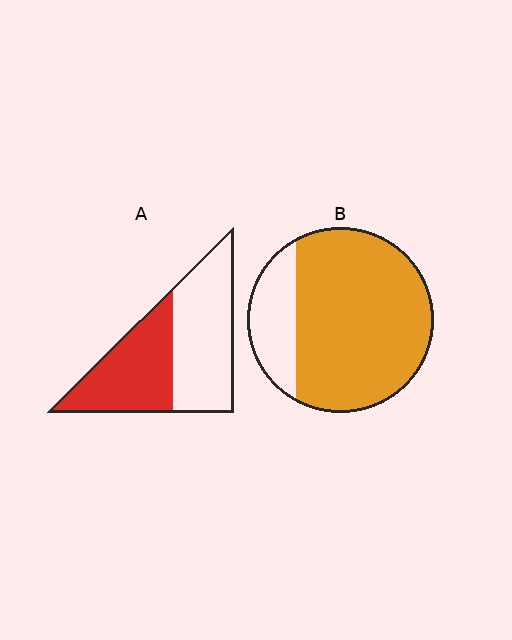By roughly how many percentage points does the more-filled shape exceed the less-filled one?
By roughly 35 percentage points (B over A).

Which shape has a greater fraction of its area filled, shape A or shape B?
Shape B.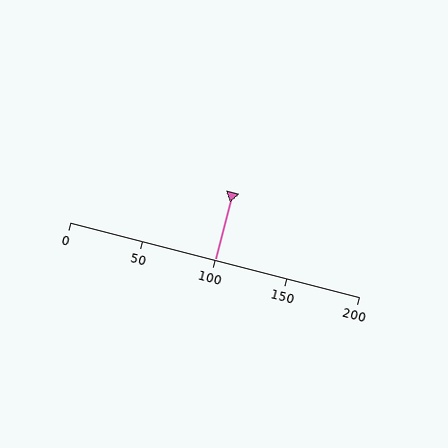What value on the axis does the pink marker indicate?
The marker indicates approximately 100.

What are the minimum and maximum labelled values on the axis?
The axis runs from 0 to 200.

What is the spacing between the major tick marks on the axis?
The major ticks are spaced 50 apart.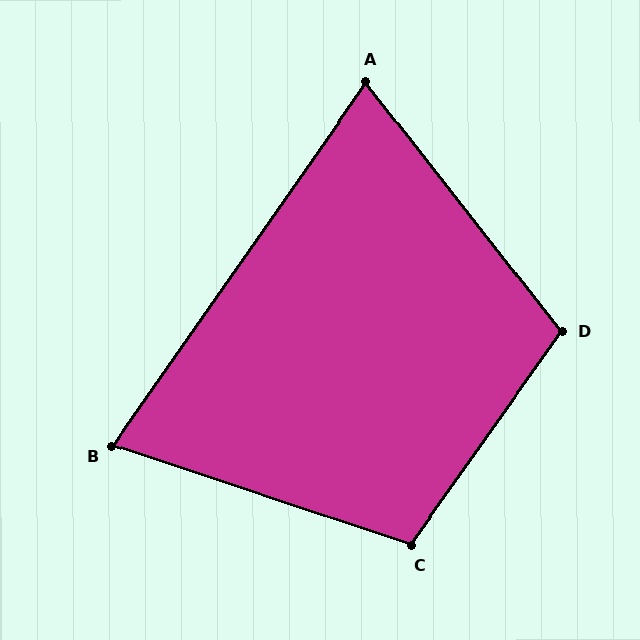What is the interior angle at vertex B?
Approximately 74 degrees (acute).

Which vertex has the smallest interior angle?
A, at approximately 73 degrees.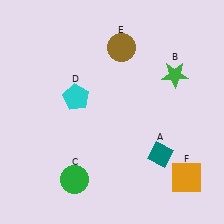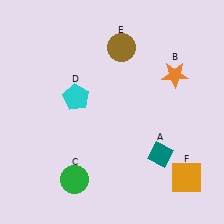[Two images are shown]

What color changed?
The star (B) changed from green in Image 1 to orange in Image 2.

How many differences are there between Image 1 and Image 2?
There is 1 difference between the two images.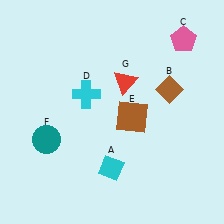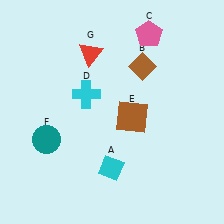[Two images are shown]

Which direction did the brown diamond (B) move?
The brown diamond (B) moved left.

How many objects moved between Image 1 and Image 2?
3 objects moved between the two images.